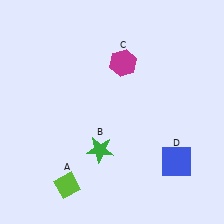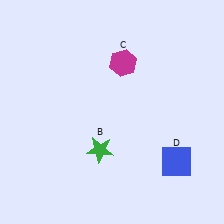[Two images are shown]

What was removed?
The lime diamond (A) was removed in Image 2.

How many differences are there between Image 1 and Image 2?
There is 1 difference between the two images.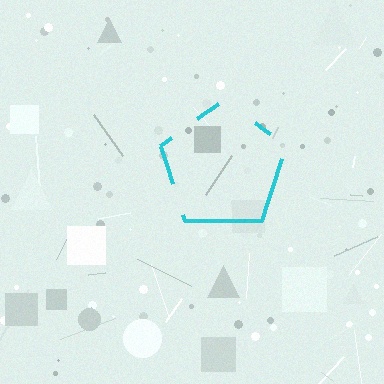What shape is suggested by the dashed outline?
The dashed outline suggests a pentagon.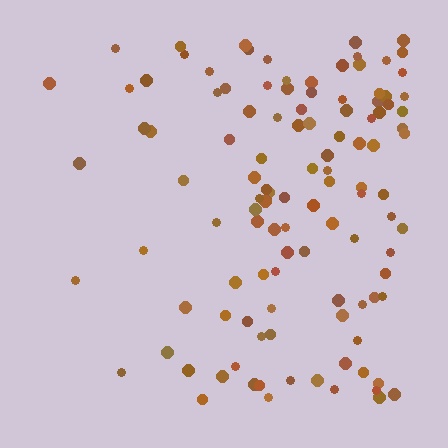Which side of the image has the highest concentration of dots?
The right.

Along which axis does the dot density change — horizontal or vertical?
Horizontal.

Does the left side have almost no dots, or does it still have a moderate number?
Still a moderate number, just noticeably fewer than the right.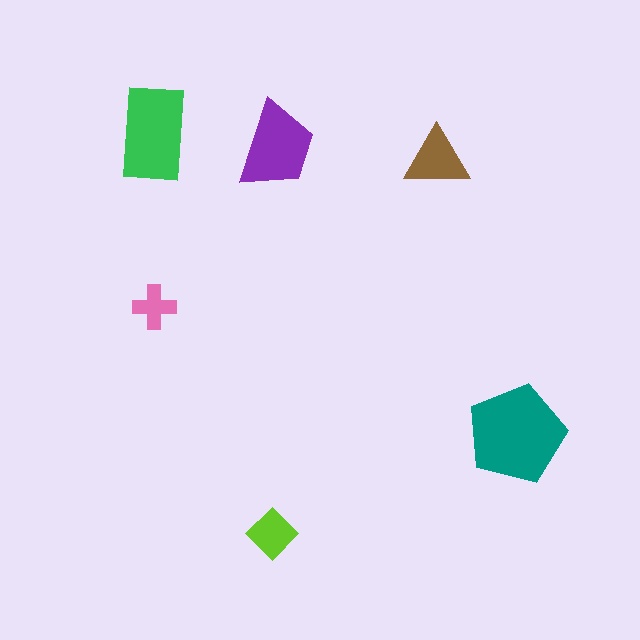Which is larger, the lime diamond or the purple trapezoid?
The purple trapezoid.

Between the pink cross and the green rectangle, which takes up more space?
The green rectangle.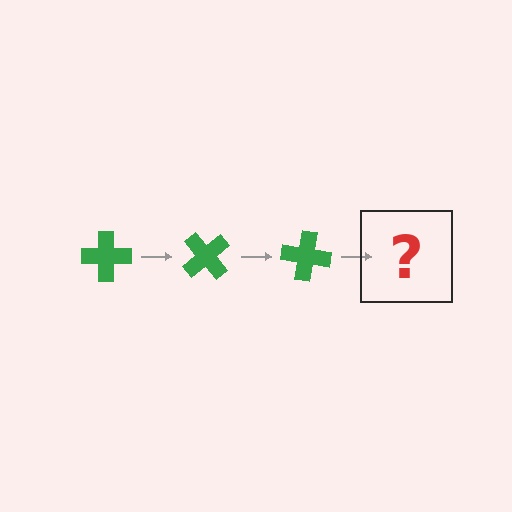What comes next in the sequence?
The next element should be a green cross rotated 150 degrees.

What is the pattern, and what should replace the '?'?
The pattern is that the cross rotates 50 degrees each step. The '?' should be a green cross rotated 150 degrees.